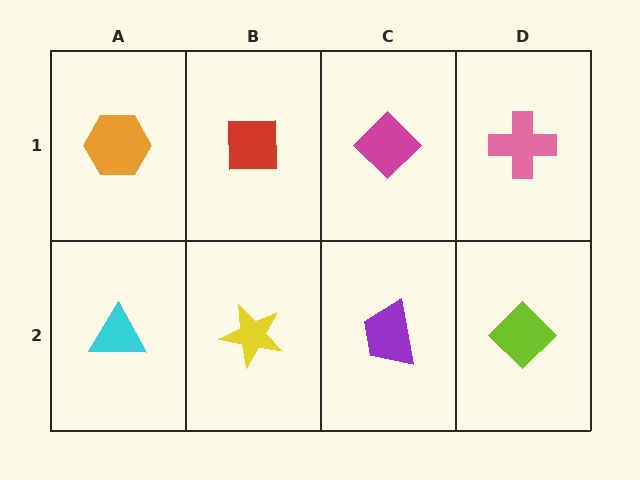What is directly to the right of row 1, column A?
A red square.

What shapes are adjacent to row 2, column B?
A red square (row 1, column B), a cyan triangle (row 2, column A), a purple trapezoid (row 2, column C).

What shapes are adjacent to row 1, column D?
A lime diamond (row 2, column D), a magenta diamond (row 1, column C).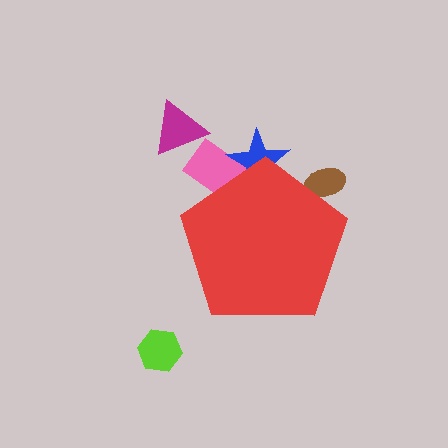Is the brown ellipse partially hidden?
Yes, the brown ellipse is partially hidden behind the red pentagon.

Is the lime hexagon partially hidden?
No, the lime hexagon is fully visible.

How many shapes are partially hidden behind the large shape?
3 shapes are partially hidden.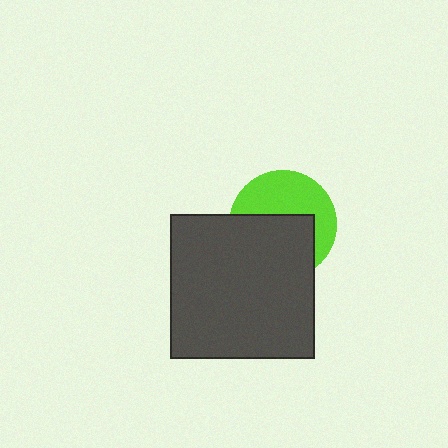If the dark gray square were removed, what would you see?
You would see the complete lime circle.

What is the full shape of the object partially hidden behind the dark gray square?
The partially hidden object is a lime circle.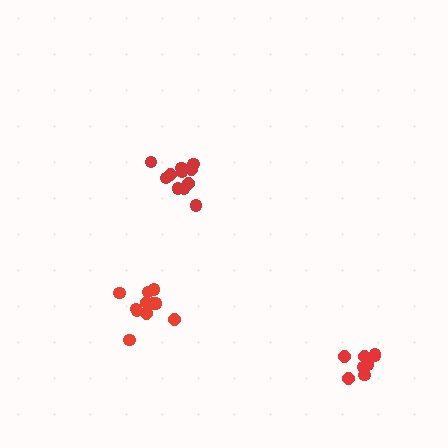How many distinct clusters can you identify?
There are 3 distinct clusters.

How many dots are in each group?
Group 1: 11 dots, Group 2: 11 dots, Group 3: 8 dots (30 total).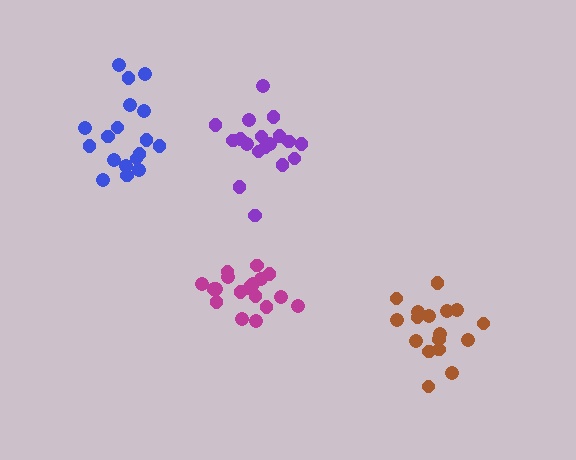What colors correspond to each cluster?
The clusters are colored: magenta, purple, brown, blue.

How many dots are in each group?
Group 1: 20 dots, Group 2: 18 dots, Group 3: 17 dots, Group 4: 18 dots (73 total).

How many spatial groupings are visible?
There are 4 spatial groupings.